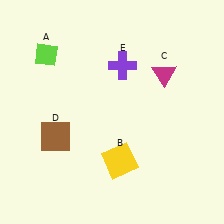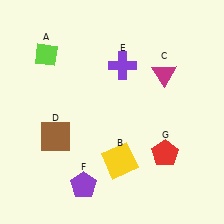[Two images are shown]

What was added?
A purple pentagon (F), a red pentagon (G) were added in Image 2.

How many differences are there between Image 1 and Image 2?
There are 2 differences between the two images.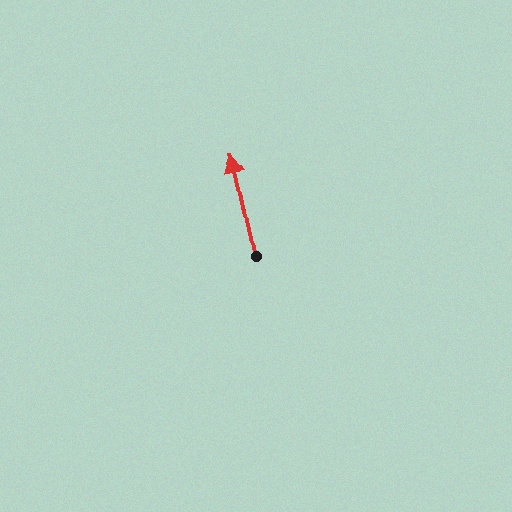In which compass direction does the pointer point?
North.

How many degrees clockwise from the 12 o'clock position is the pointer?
Approximately 348 degrees.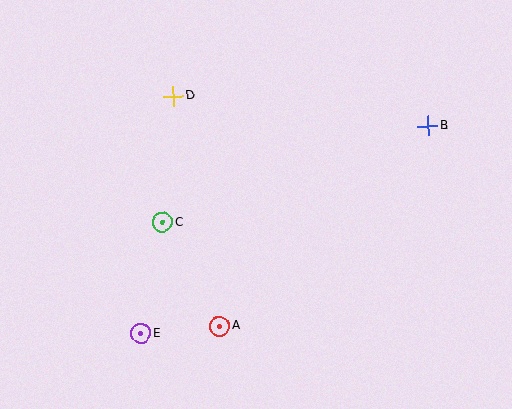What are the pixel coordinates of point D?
Point D is at (173, 96).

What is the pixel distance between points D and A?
The distance between D and A is 235 pixels.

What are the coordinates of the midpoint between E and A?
The midpoint between E and A is at (180, 330).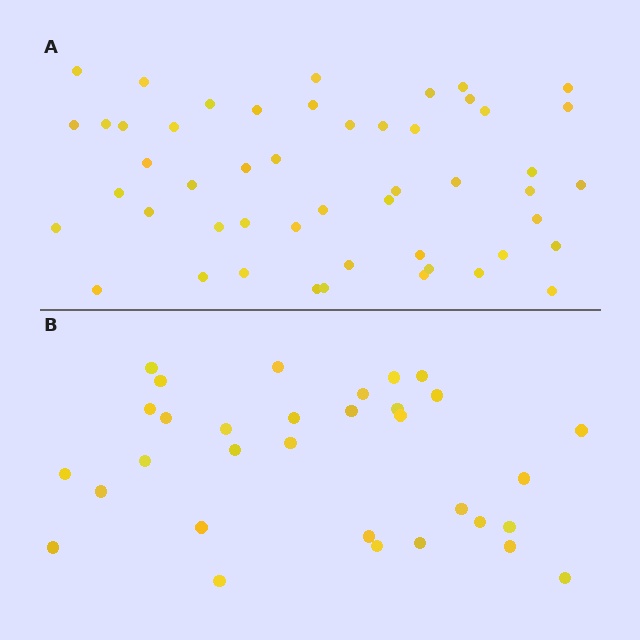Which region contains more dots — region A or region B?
Region A (the top region) has more dots.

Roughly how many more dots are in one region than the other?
Region A has approximately 20 more dots than region B.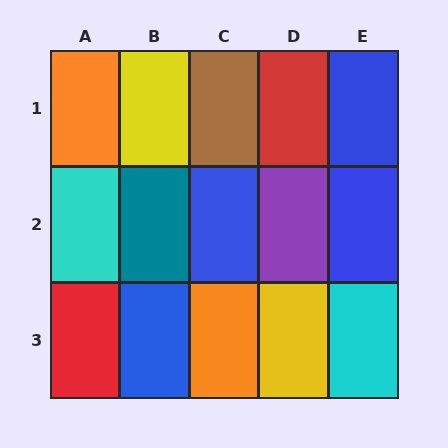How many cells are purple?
1 cell is purple.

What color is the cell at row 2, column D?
Purple.